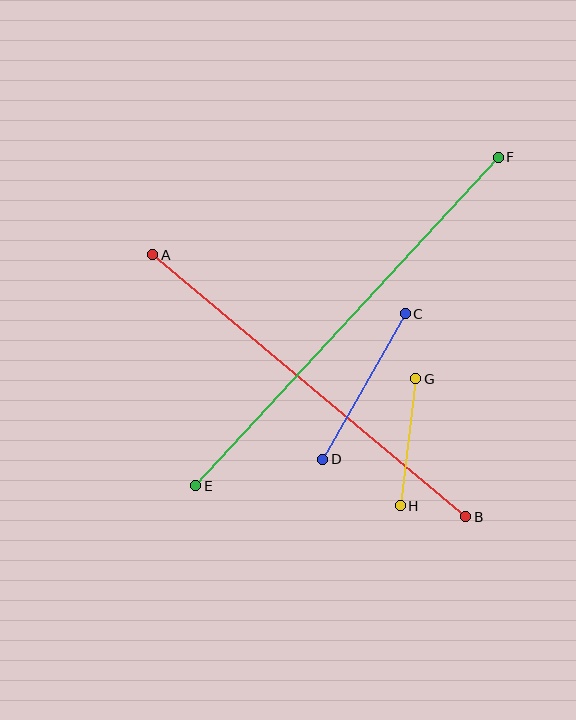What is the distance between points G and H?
The distance is approximately 128 pixels.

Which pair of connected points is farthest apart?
Points E and F are farthest apart.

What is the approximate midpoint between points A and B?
The midpoint is at approximately (309, 386) pixels.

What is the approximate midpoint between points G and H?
The midpoint is at approximately (408, 442) pixels.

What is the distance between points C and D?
The distance is approximately 167 pixels.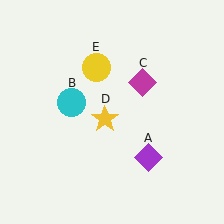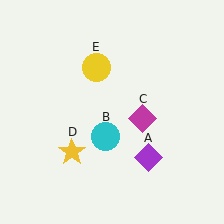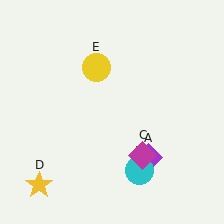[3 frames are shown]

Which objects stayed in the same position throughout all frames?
Purple diamond (object A) and yellow circle (object E) remained stationary.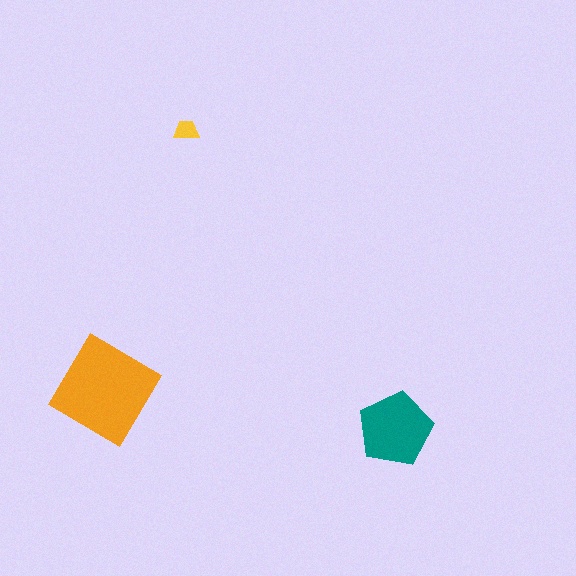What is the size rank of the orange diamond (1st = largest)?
1st.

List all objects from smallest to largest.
The yellow trapezoid, the teal pentagon, the orange diamond.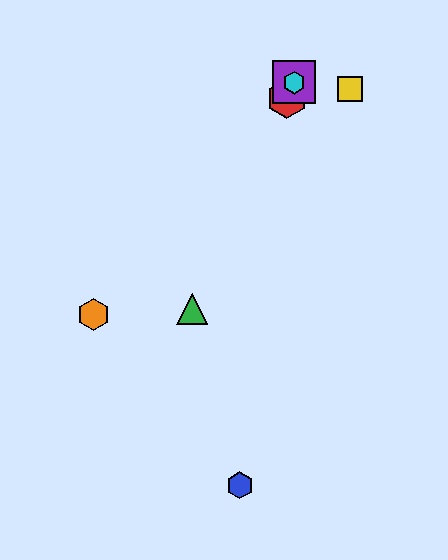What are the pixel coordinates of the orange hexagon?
The orange hexagon is at (94, 314).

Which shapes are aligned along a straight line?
The red hexagon, the green triangle, the purple square, the cyan hexagon are aligned along a straight line.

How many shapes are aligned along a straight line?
4 shapes (the red hexagon, the green triangle, the purple square, the cyan hexagon) are aligned along a straight line.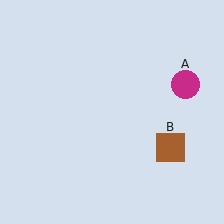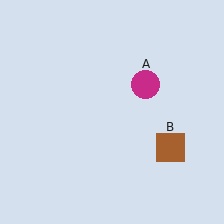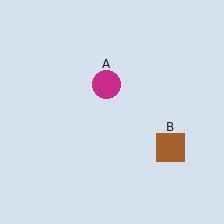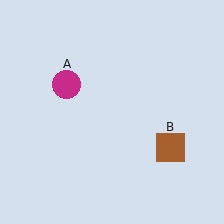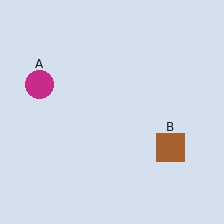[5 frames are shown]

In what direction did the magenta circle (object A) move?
The magenta circle (object A) moved left.